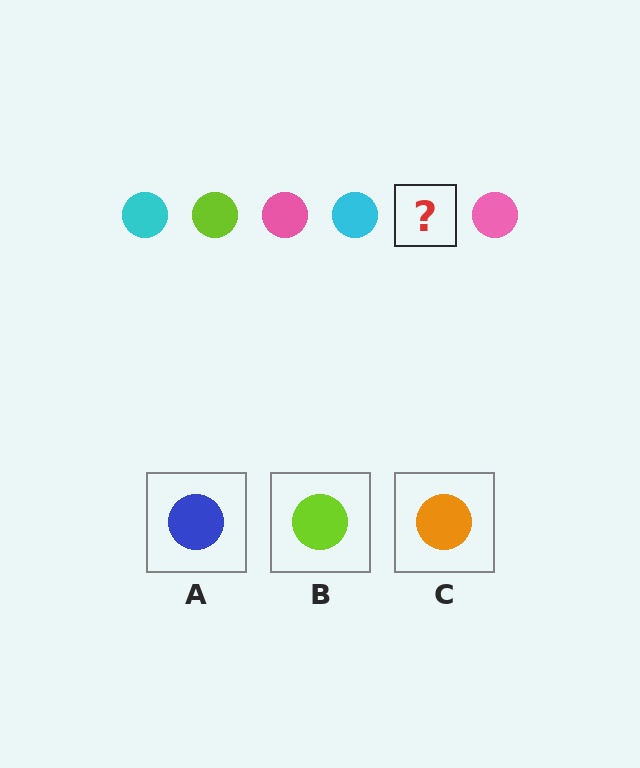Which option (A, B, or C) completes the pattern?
B.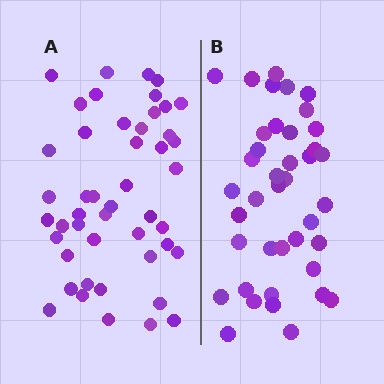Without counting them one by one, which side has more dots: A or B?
Region A (the left region) has more dots.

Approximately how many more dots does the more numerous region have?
Region A has roughly 8 or so more dots than region B.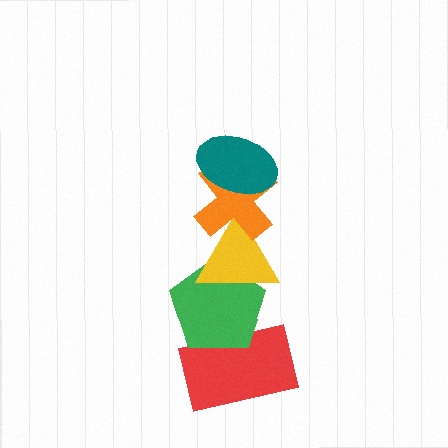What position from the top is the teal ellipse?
The teal ellipse is 1st from the top.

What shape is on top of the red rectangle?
The green pentagon is on top of the red rectangle.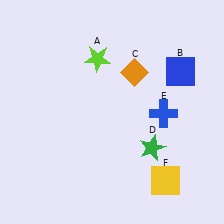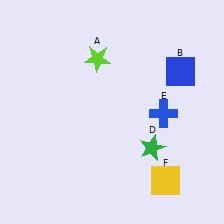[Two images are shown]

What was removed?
The orange diamond (C) was removed in Image 2.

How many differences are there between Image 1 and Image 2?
There is 1 difference between the two images.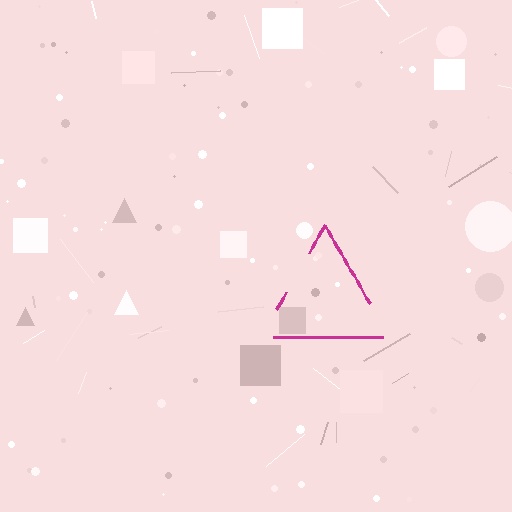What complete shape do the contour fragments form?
The contour fragments form a triangle.